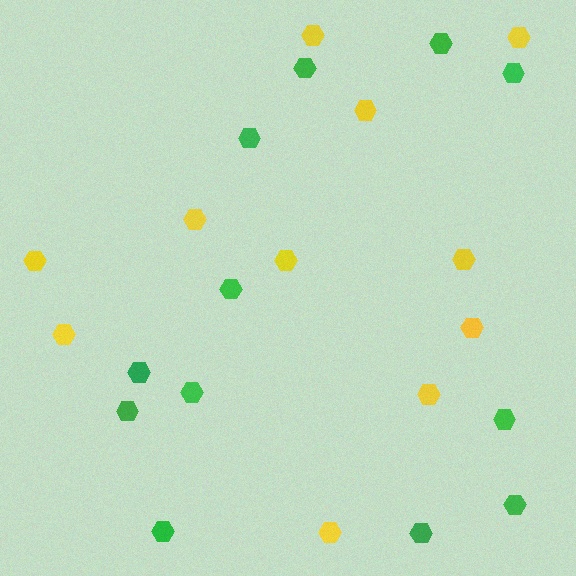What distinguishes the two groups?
There are 2 groups: one group of green hexagons (12) and one group of yellow hexagons (11).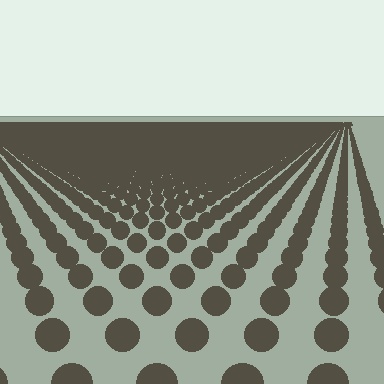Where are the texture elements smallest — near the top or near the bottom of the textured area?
Near the top.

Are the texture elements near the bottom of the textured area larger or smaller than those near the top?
Larger. Near the bottom, elements are closer to the viewer and appear at a bigger on-screen size.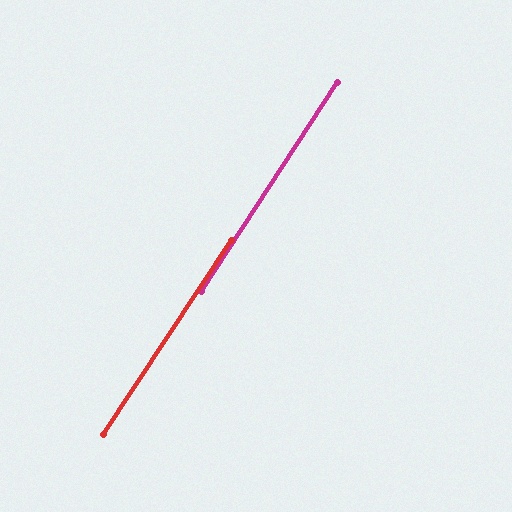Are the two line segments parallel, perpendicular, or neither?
Parallel — their directions differ by only 0.3°.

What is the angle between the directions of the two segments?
Approximately 0 degrees.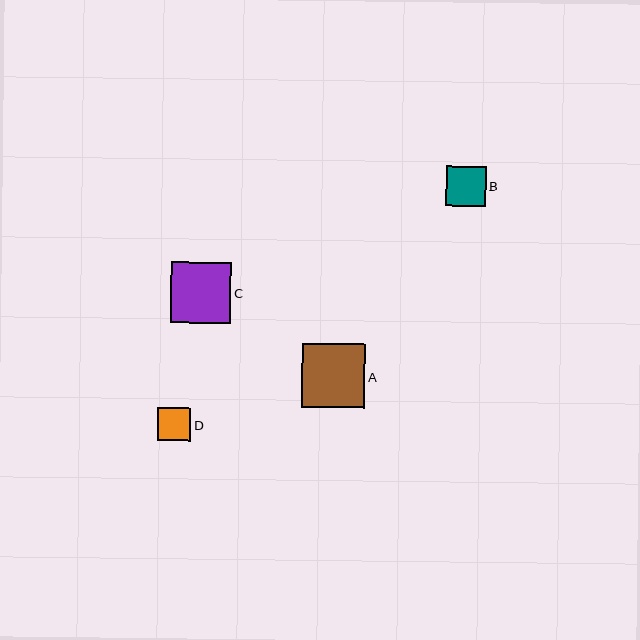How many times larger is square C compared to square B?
Square C is approximately 1.5 times the size of square B.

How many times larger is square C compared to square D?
Square C is approximately 1.8 times the size of square D.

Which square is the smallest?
Square D is the smallest with a size of approximately 33 pixels.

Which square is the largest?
Square A is the largest with a size of approximately 64 pixels.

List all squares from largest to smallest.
From largest to smallest: A, C, B, D.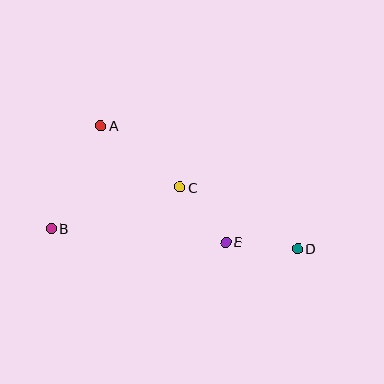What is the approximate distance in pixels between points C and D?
The distance between C and D is approximately 133 pixels.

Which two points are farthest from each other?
Points B and D are farthest from each other.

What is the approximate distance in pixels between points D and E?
The distance between D and E is approximately 72 pixels.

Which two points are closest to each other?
Points C and E are closest to each other.